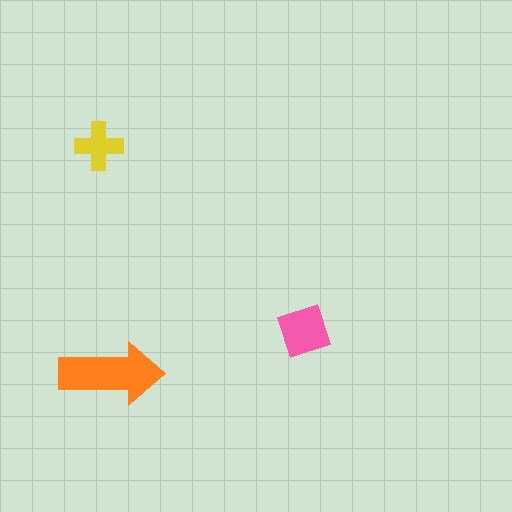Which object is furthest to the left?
The yellow cross is leftmost.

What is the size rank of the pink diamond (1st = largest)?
2nd.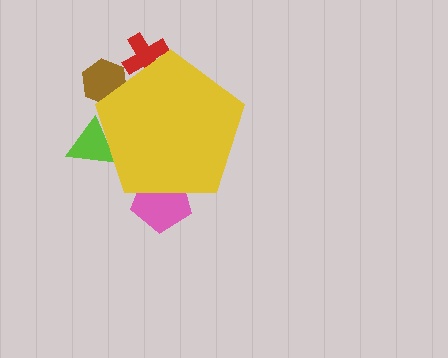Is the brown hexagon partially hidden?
Yes, the brown hexagon is partially hidden behind the yellow pentagon.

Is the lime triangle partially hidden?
Yes, the lime triangle is partially hidden behind the yellow pentagon.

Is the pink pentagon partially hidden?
Yes, the pink pentagon is partially hidden behind the yellow pentagon.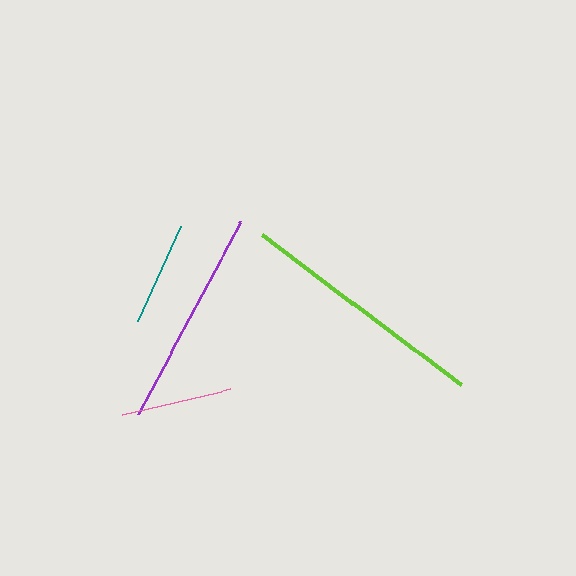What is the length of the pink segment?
The pink segment is approximately 111 pixels long.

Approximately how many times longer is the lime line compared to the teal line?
The lime line is approximately 2.4 times the length of the teal line.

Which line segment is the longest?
The lime line is the longest at approximately 249 pixels.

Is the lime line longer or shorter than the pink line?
The lime line is longer than the pink line.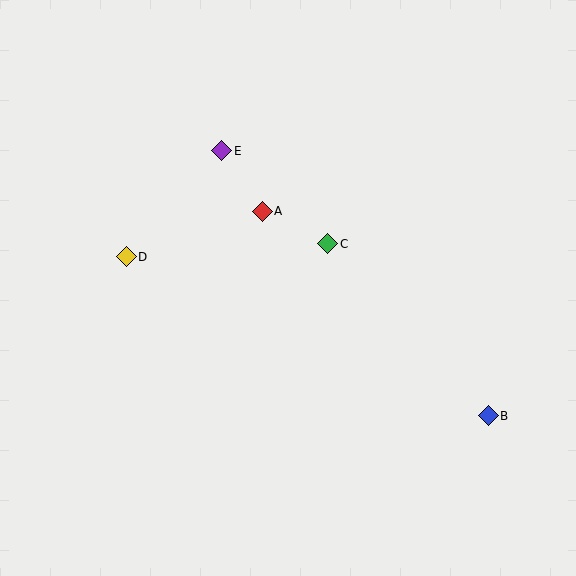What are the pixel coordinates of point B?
Point B is at (488, 416).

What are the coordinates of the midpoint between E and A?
The midpoint between E and A is at (242, 181).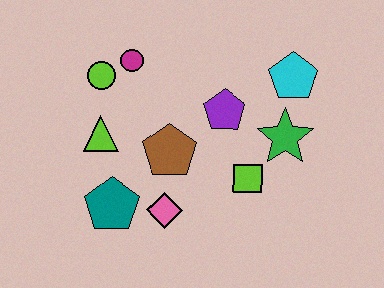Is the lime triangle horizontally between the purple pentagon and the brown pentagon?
No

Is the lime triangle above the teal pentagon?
Yes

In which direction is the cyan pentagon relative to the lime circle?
The cyan pentagon is to the right of the lime circle.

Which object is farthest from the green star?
The lime circle is farthest from the green star.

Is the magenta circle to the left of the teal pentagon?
No